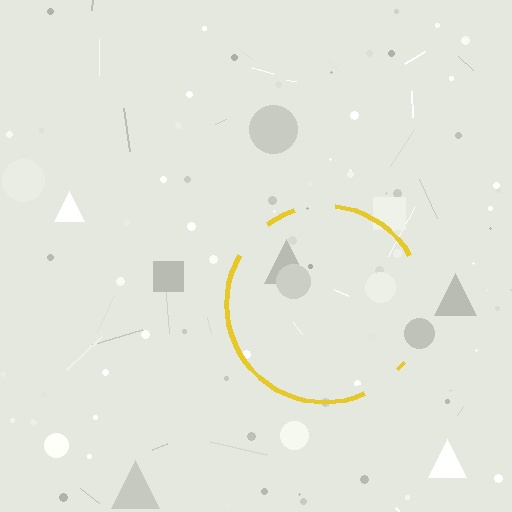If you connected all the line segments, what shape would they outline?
They would outline a circle.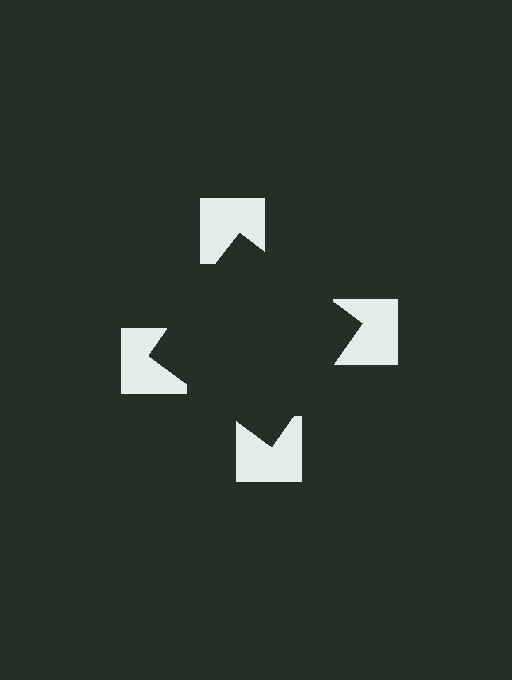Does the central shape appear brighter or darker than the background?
It typically appears slightly darker than the background, even though no actual brightness change is drawn.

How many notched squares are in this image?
There are 4 — one at each vertex of the illusory square.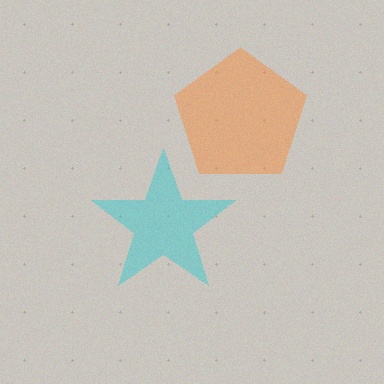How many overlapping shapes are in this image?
There are 2 overlapping shapes in the image.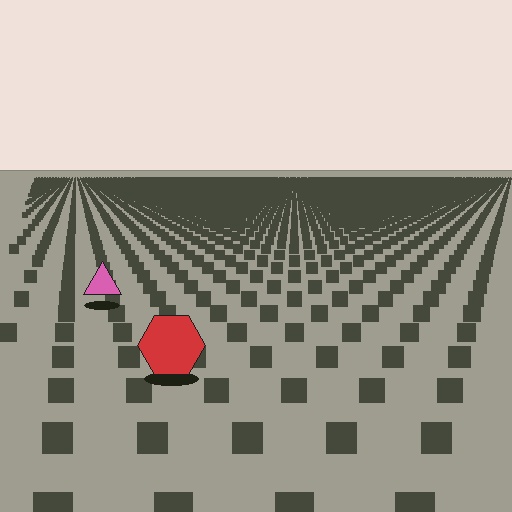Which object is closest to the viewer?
The red hexagon is closest. The texture marks near it are larger and more spread out.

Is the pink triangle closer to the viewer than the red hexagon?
No. The red hexagon is closer — you can tell from the texture gradient: the ground texture is coarser near it.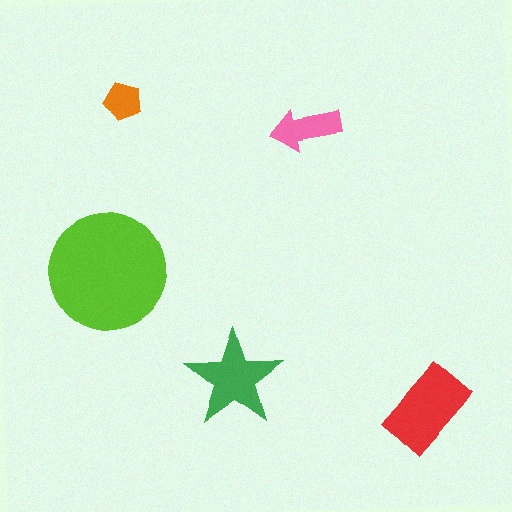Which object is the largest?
The lime circle.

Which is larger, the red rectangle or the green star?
The red rectangle.